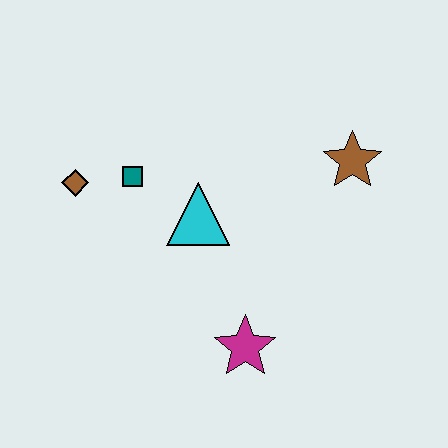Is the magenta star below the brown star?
Yes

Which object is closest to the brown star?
The cyan triangle is closest to the brown star.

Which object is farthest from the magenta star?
The brown diamond is farthest from the magenta star.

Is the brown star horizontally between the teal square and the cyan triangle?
No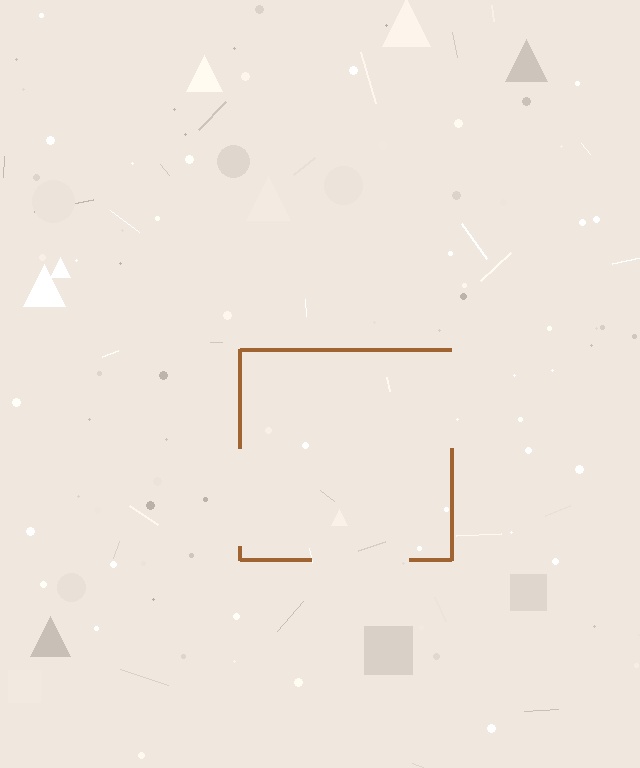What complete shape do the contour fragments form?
The contour fragments form a square.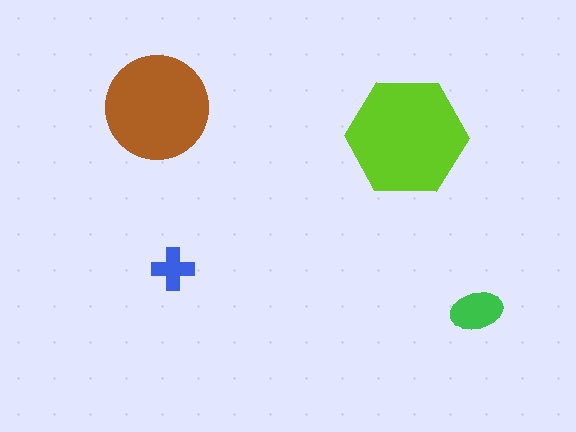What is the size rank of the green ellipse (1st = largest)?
3rd.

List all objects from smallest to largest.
The blue cross, the green ellipse, the brown circle, the lime hexagon.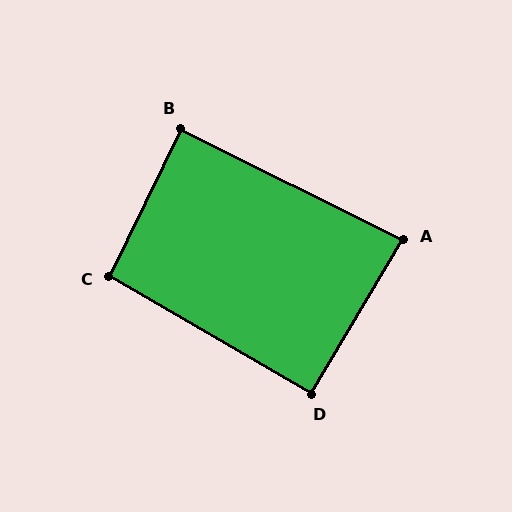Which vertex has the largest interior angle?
C, at approximately 94 degrees.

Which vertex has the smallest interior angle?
A, at approximately 86 degrees.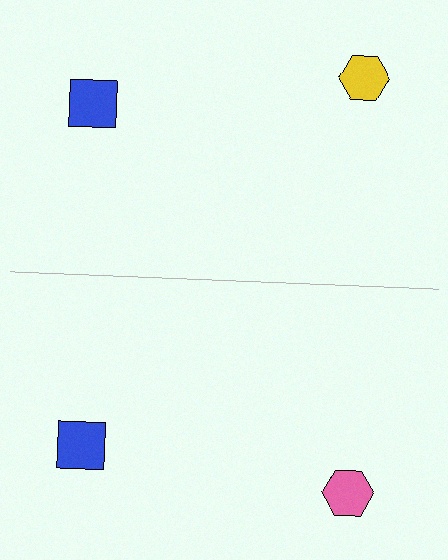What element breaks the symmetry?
The pink hexagon on the bottom side breaks the symmetry — its mirror counterpart is yellow.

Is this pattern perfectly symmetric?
No, the pattern is not perfectly symmetric. The pink hexagon on the bottom side breaks the symmetry — its mirror counterpart is yellow.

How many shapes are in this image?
There are 4 shapes in this image.